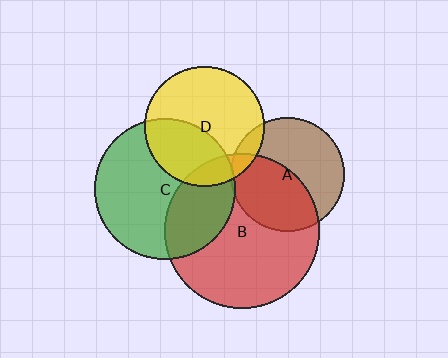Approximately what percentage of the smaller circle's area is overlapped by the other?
Approximately 45%.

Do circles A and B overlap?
Yes.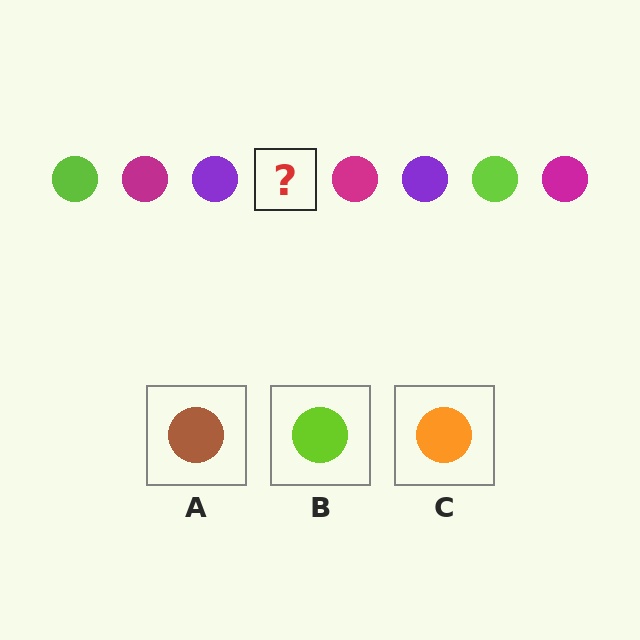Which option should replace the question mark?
Option B.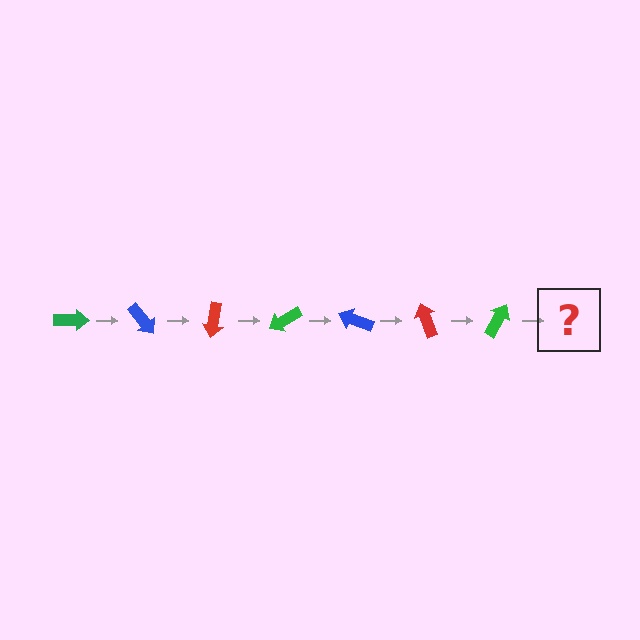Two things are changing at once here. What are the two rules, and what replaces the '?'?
The two rules are that it rotates 50 degrees each step and the color cycles through green, blue, and red. The '?' should be a blue arrow, rotated 350 degrees from the start.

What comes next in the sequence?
The next element should be a blue arrow, rotated 350 degrees from the start.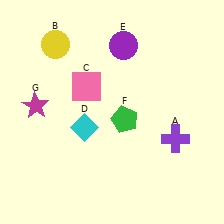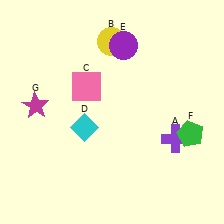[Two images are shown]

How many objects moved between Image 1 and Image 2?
2 objects moved between the two images.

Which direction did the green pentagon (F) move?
The green pentagon (F) moved right.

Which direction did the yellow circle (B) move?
The yellow circle (B) moved right.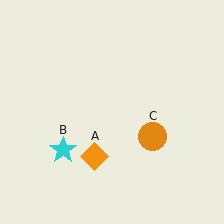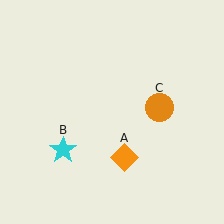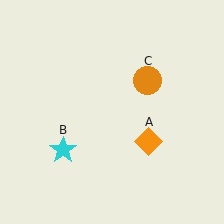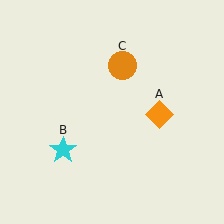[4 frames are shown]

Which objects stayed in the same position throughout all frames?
Cyan star (object B) remained stationary.